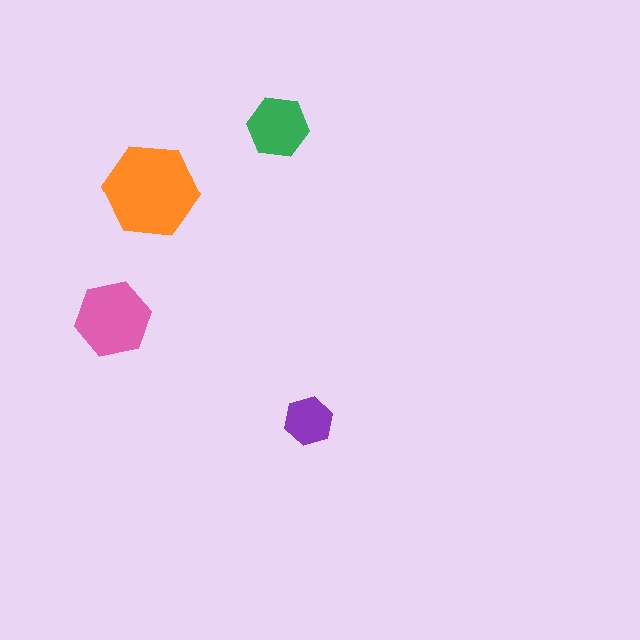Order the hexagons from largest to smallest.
the orange one, the pink one, the green one, the purple one.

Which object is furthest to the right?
The purple hexagon is rightmost.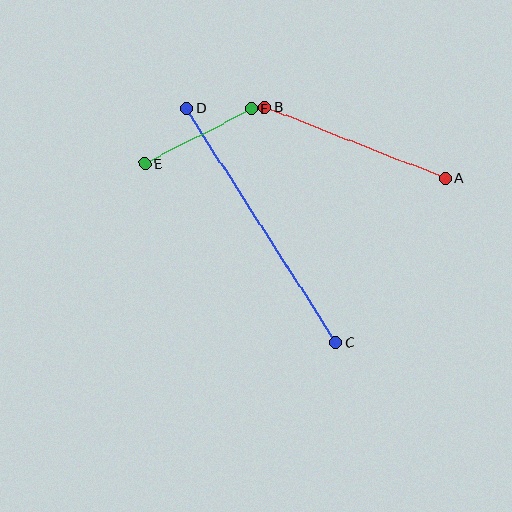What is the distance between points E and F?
The distance is approximately 119 pixels.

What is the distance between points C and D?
The distance is approximately 278 pixels.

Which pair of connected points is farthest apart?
Points C and D are farthest apart.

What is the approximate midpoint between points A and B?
The midpoint is at approximately (355, 143) pixels.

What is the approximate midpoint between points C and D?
The midpoint is at approximately (261, 226) pixels.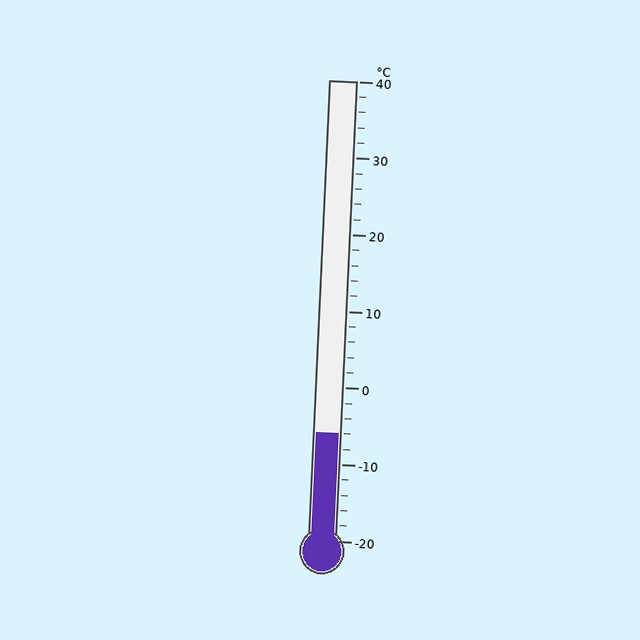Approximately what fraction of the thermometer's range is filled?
The thermometer is filled to approximately 25% of its range.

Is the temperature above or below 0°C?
The temperature is below 0°C.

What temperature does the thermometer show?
The thermometer shows approximately -6°C.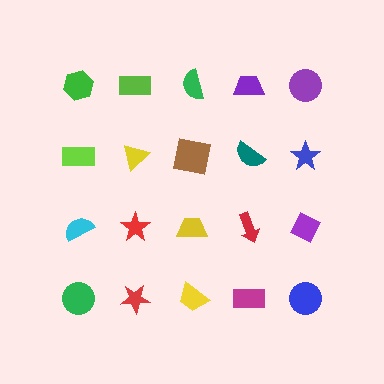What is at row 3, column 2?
A red star.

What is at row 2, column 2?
A yellow triangle.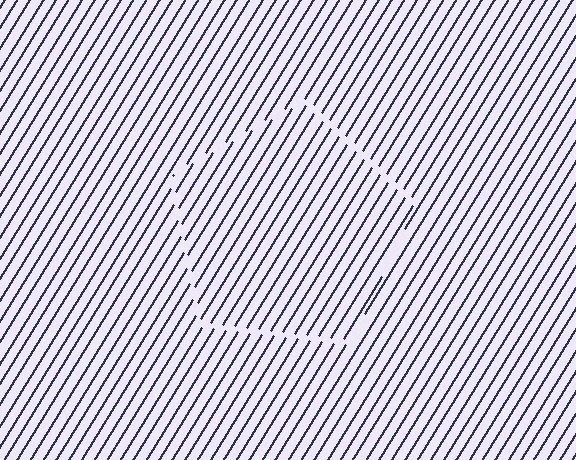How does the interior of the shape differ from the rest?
The interior of the shape contains the same grating, shifted by half a period — the contour is defined by the phase discontinuity where line-ends from the inner and outer gratings abut.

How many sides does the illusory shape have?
5 sides — the line-ends trace a pentagon.